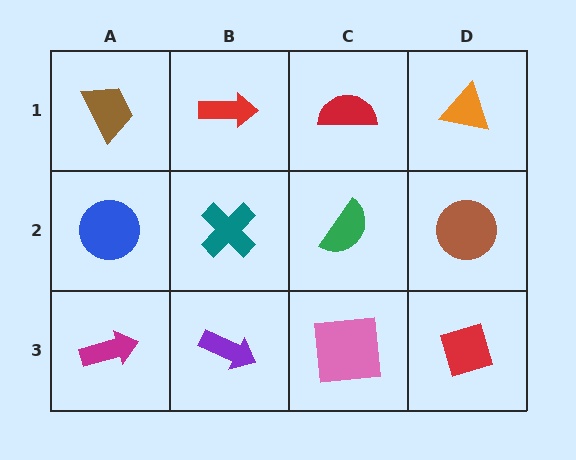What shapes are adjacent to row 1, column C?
A green semicircle (row 2, column C), a red arrow (row 1, column B), an orange triangle (row 1, column D).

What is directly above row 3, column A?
A blue circle.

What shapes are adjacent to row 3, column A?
A blue circle (row 2, column A), a purple arrow (row 3, column B).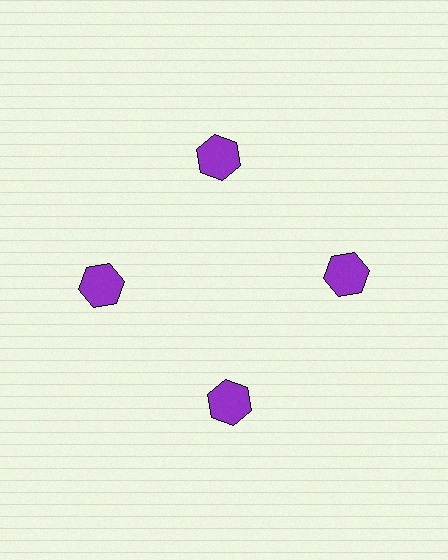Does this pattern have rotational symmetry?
Yes, this pattern has 4-fold rotational symmetry. It looks the same after rotating 90 degrees around the center.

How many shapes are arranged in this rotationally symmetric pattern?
There are 4 shapes, arranged in 4 groups of 1.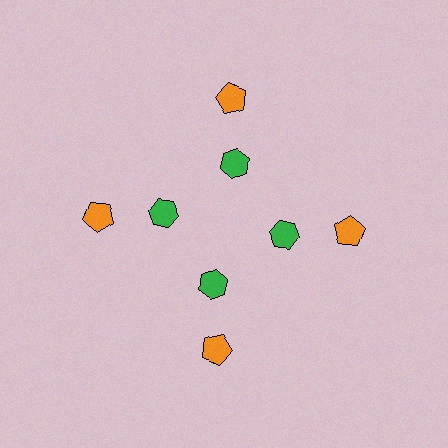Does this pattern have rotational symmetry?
Yes, this pattern has 4-fold rotational symmetry. It looks the same after rotating 90 degrees around the center.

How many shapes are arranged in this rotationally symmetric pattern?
There are 8 shapes, arranged in 4 groups of 2.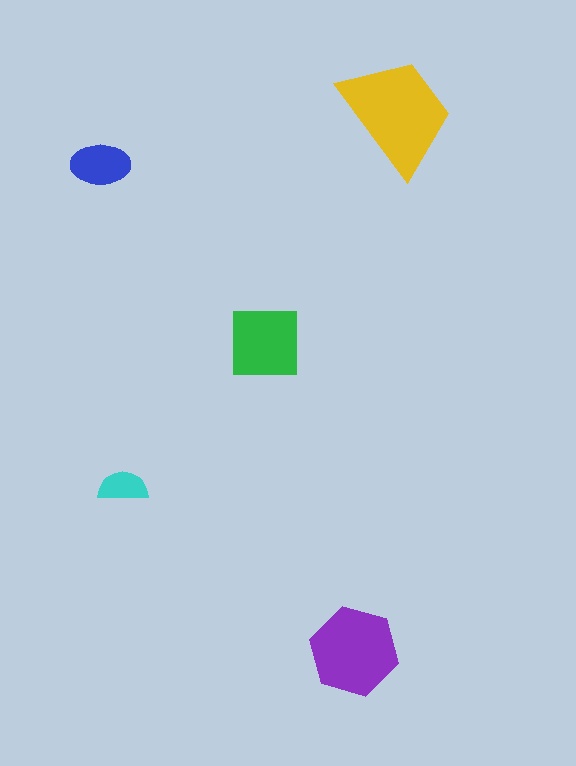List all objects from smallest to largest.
The cyan semicircle, the blue ellipse, the green square, the purple hexagon, the yellow trapezoid.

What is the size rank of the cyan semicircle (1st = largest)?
5th.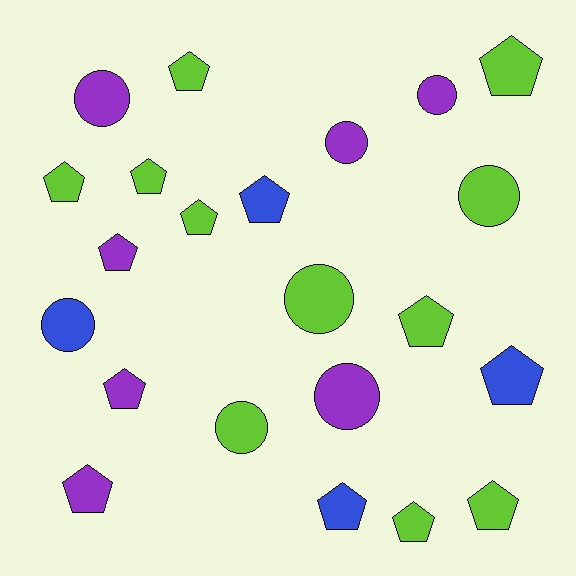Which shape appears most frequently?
Pentagon, with 14 objects.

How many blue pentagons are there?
There are 3 blue pentagons.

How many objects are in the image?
There are 22 objects.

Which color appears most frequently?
Lime, with 11 objects.